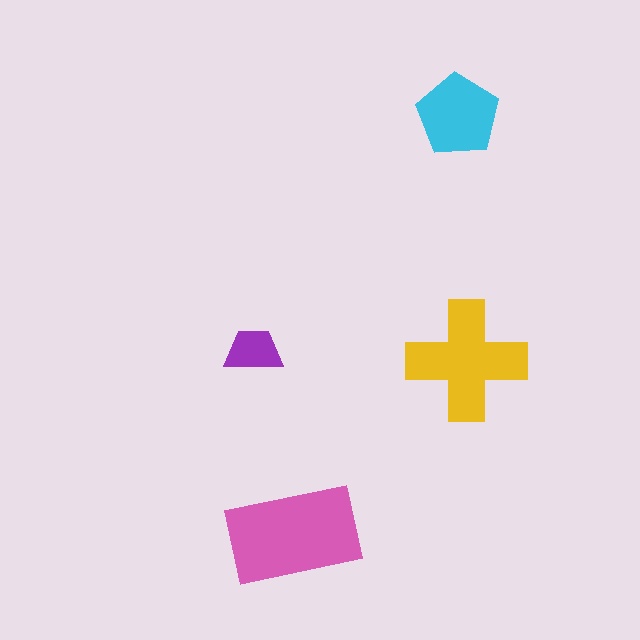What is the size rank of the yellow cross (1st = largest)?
2nd.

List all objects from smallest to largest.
The purple trapezoid, the cyan pentagon, the yellow cross, the pink rectangle.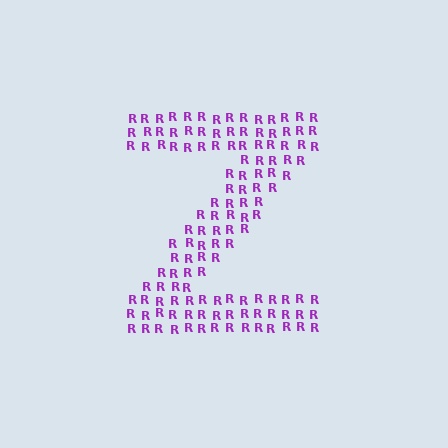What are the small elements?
The small elements are letter R's.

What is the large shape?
The large shape is the letter Z.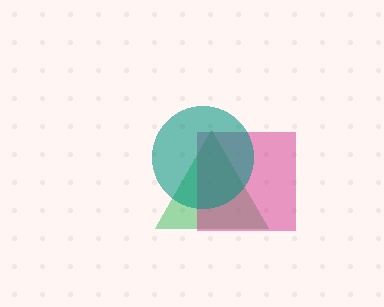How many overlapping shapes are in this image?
There are 3 overlapping shapes in the image.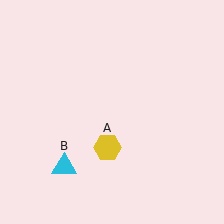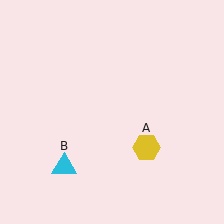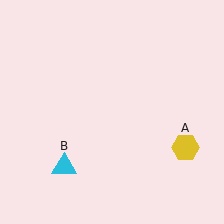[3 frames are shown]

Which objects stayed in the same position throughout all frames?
Cyan triangle (object B) remained stationary.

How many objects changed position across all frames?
1 object changed position: yellow hexagon (object A).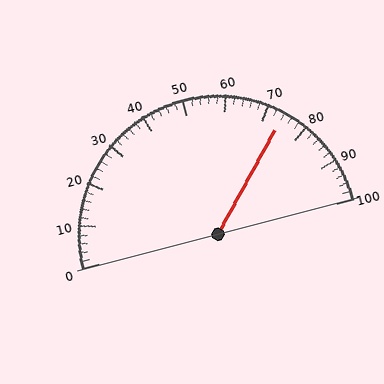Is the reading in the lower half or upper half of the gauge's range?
The reading is in the upper half of the range (0 to 100).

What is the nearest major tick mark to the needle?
The nearest major tick mark is 70.